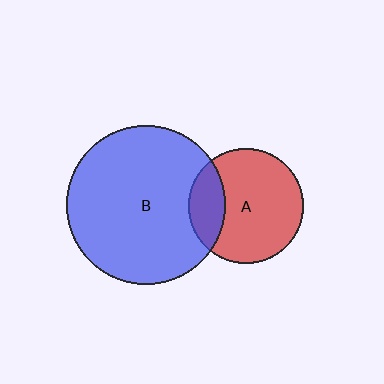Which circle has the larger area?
Circle B (blue).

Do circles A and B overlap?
Yes.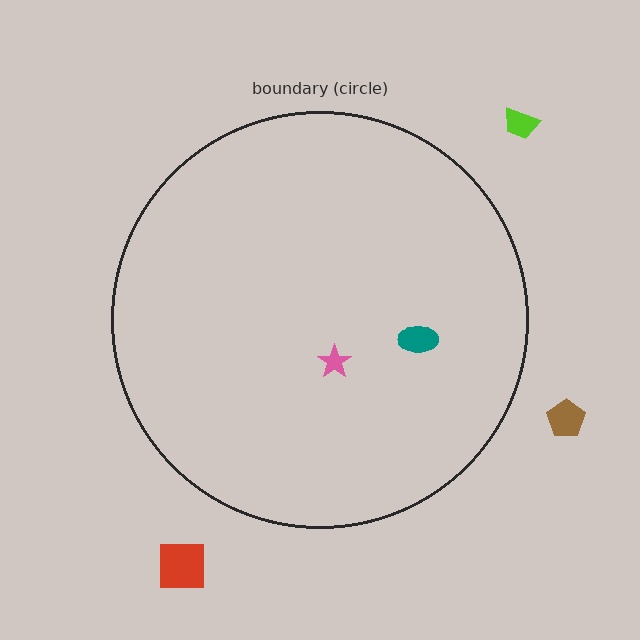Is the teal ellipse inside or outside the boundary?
Inside.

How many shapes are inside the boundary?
2 inside, 3 outside.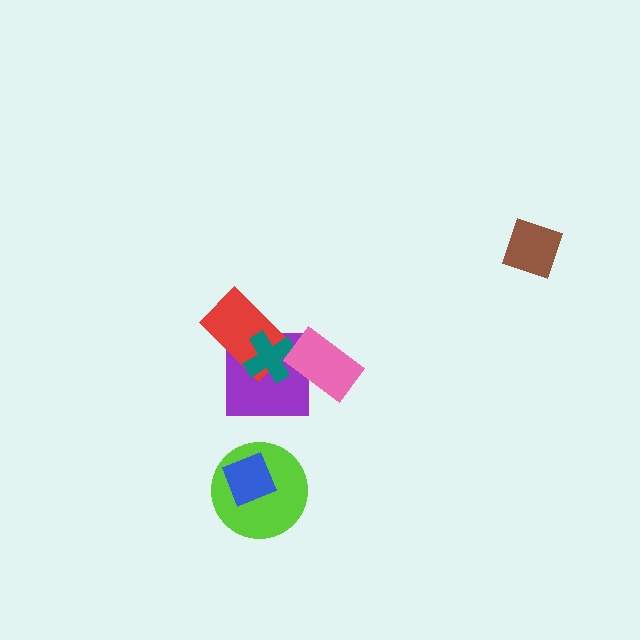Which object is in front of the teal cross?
The pink rectangle is in front of the teal cross.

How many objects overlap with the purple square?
3 objects overlap with the purple square.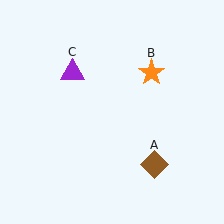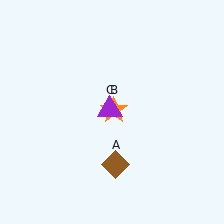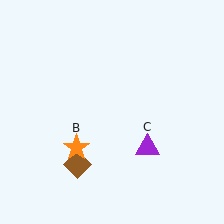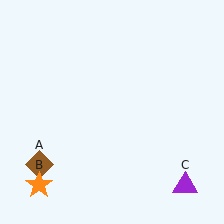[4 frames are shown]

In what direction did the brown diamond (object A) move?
The brown diamond (object A) moved left.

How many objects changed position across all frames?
3 objects changed position: brown diamond (object A), orange star (object B), purple triangle (object C).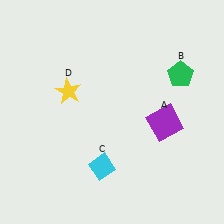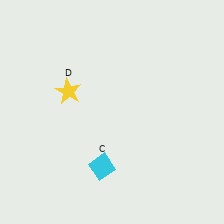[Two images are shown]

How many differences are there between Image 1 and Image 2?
There are 2 differences between the two images.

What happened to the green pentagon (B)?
The green pentagon (B) was removed in Image 2. It was in the top-right area of Image 1.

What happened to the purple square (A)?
The purple square (A) was removed in Image 2. It was in the bottom-right area of Image 1.